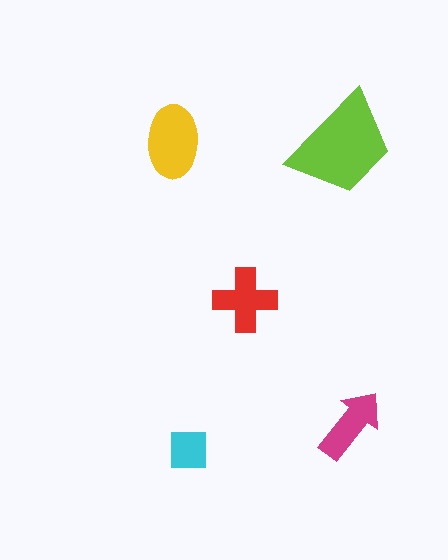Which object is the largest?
The lime trapezoid.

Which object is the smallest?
The cyan square.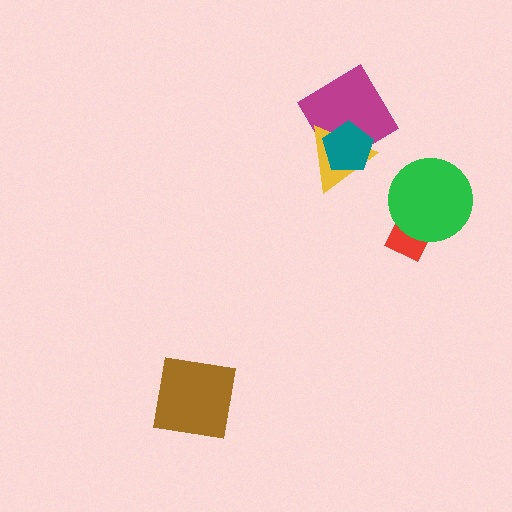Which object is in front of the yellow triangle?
The teal pentagon is in front of the yellow triangle.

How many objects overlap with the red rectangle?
1 object overlaps with the red rectangle.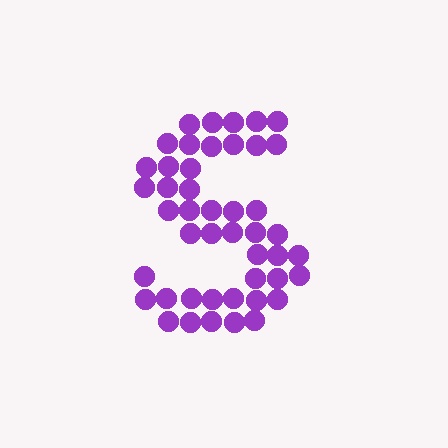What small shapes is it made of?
It is made of small circles.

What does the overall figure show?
The overall figure shows the letter S.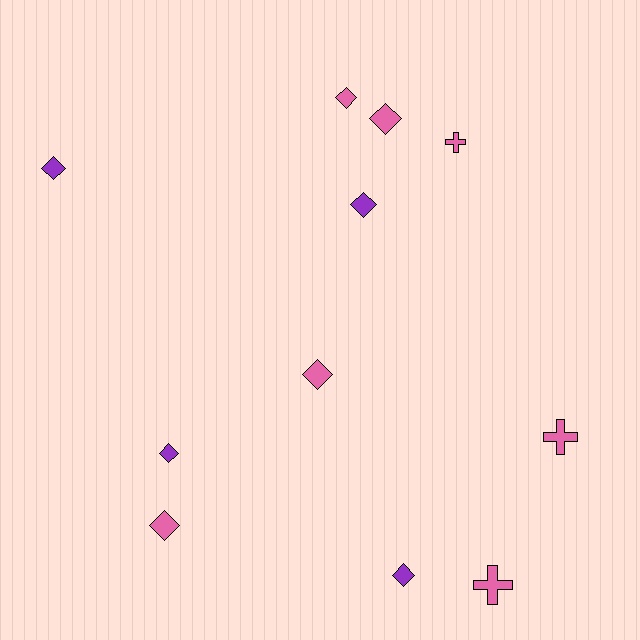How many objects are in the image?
There are 11 objects.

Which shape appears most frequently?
Diamond, with 8 objects.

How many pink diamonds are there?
There are 4 pink diamonds.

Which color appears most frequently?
Pink, with 7 objects.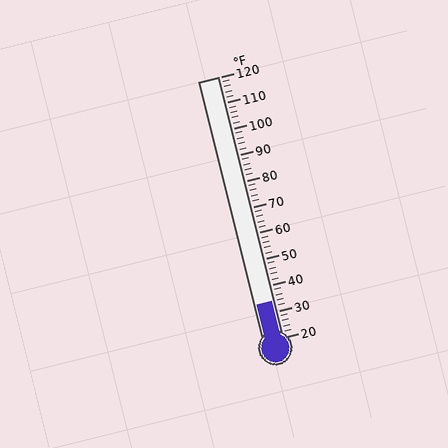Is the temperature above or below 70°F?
The temperature is below 70°F.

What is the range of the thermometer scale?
The thermometer scale ranges from 20°F to 120°F.